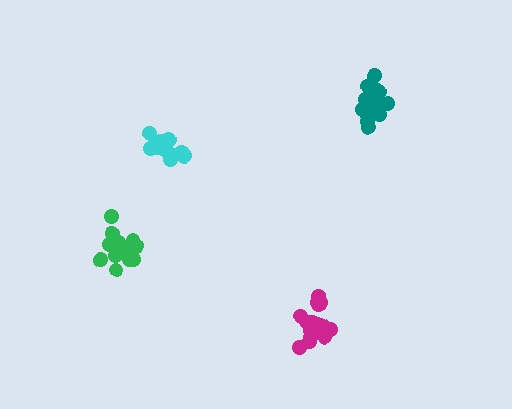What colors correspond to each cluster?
The clusters are colored: teal, magenta, cyan, green.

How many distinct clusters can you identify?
There are 4 distinct clusters.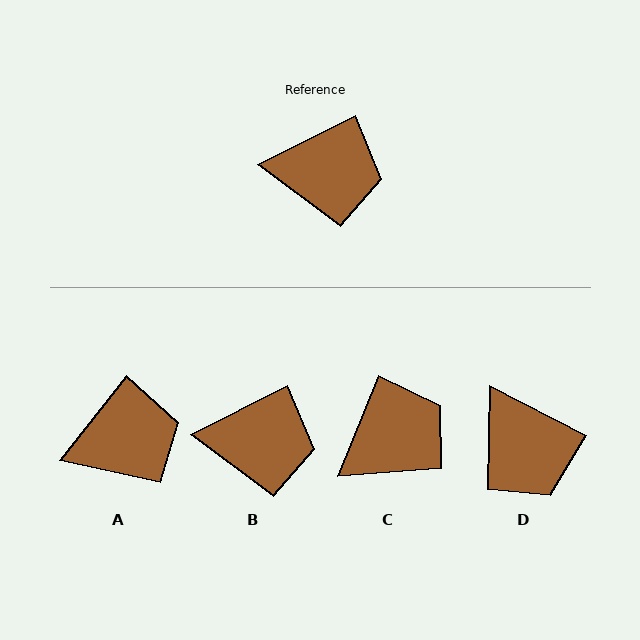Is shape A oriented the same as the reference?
No, it is off by about 25 degrees.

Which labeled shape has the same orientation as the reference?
B.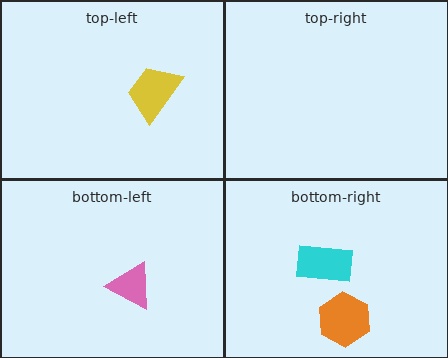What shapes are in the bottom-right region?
The orange hexagon, the cyan rectangle.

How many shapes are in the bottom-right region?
2.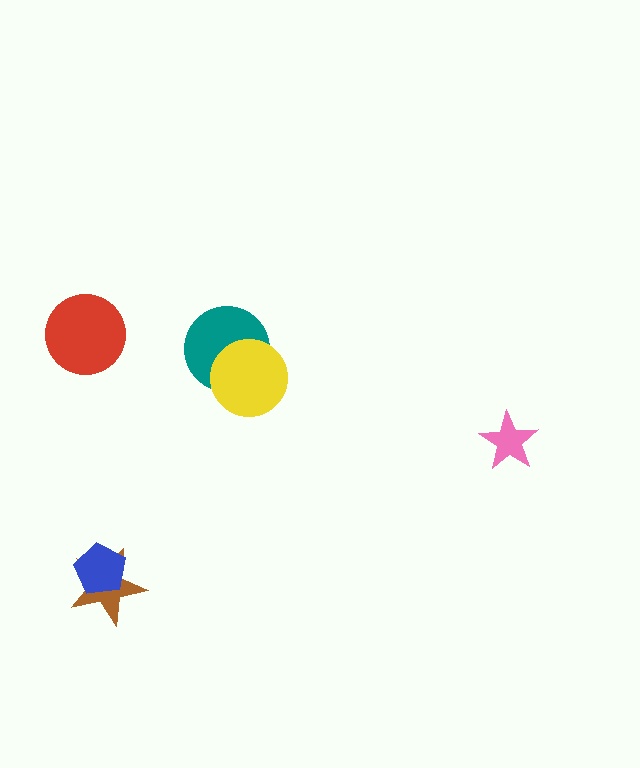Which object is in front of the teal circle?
The yellow circle is in front of the teal circle.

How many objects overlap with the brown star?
1 object overlaps with the brown star.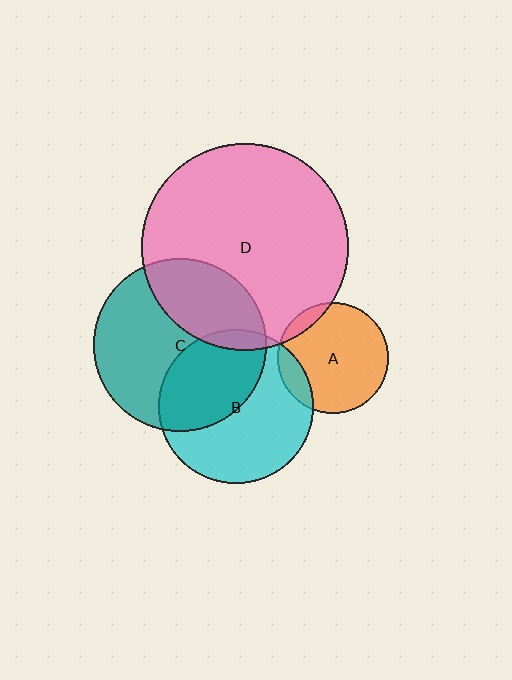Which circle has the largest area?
Circle D (pink).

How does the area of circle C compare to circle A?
Approximately 2.4 times.